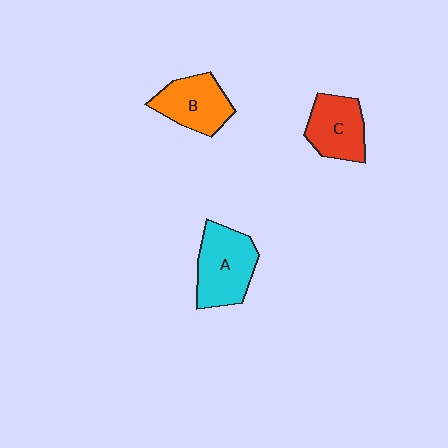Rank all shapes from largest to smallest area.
From largest to smallest: A (cyan), B (orange), C (red).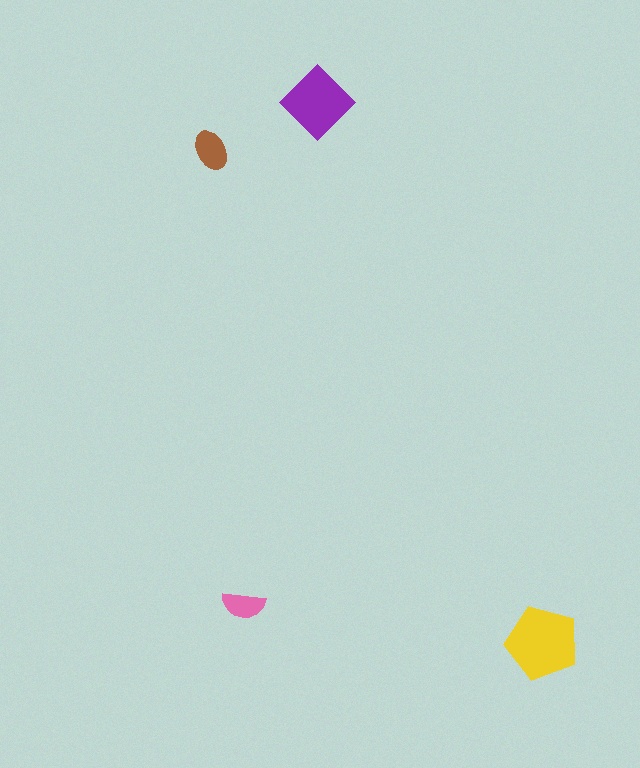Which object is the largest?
The yellow pentagon.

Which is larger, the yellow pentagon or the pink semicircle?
The yellow pentagon.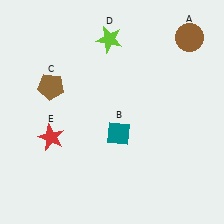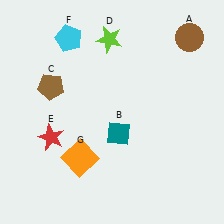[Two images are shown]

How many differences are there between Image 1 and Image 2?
There are 2 differences between the two images.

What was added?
A cyan pentagon (F), an orange square (G) were added in Image 2.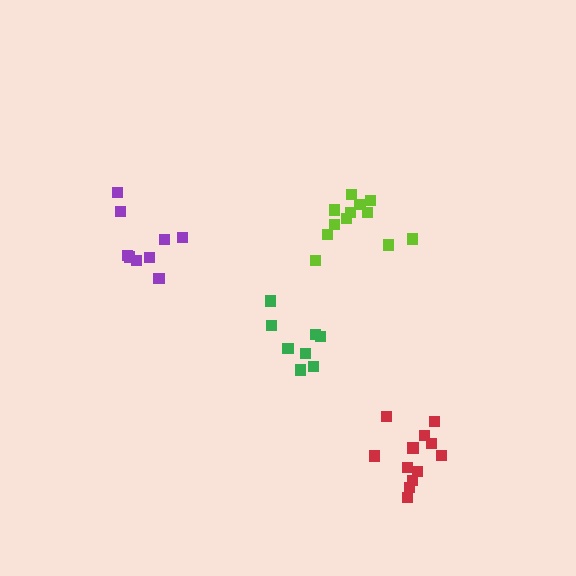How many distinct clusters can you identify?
There are 4 distinct clusters.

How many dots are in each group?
Group 1: 12 dots, Group 2: 9 dots, Group 3: 12 dots, Group 4: 8 dots (41 total).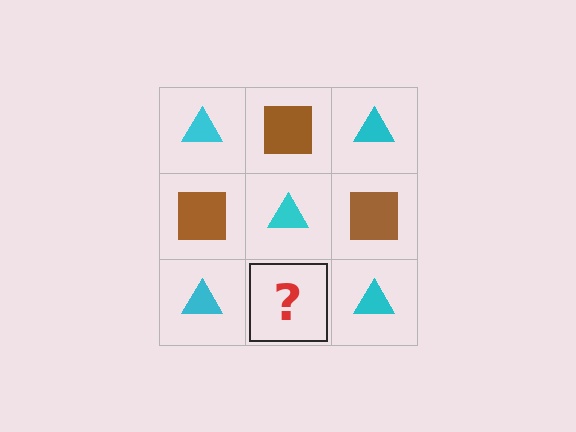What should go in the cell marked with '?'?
The missing cell should contain a brown square.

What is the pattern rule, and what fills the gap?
The rule is that it alternates cyan triangle and brown square in a checkerboard pattern. The gap should be filled with a brown square.